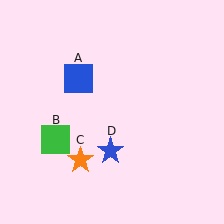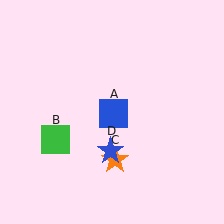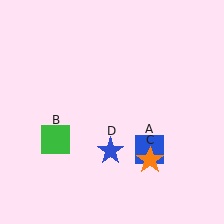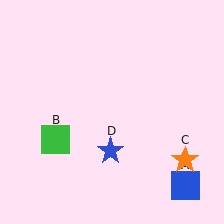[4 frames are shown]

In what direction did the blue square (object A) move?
The blue square (object A) moved down and to the right.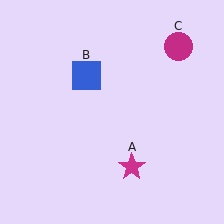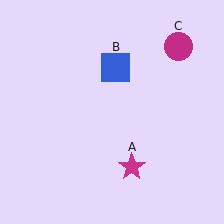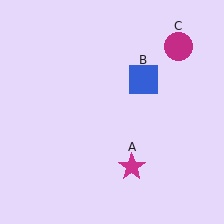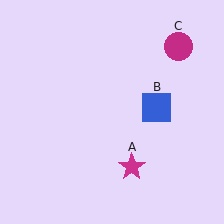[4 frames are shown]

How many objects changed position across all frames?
1 object changed position: blue square (object B).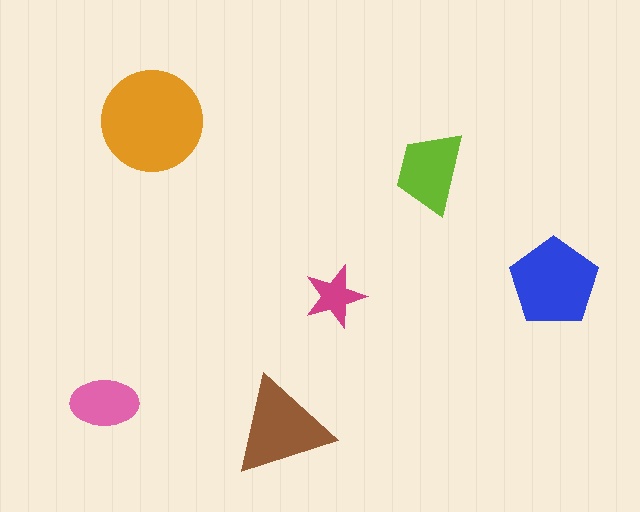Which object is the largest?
The orange circle.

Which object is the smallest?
The magenta star.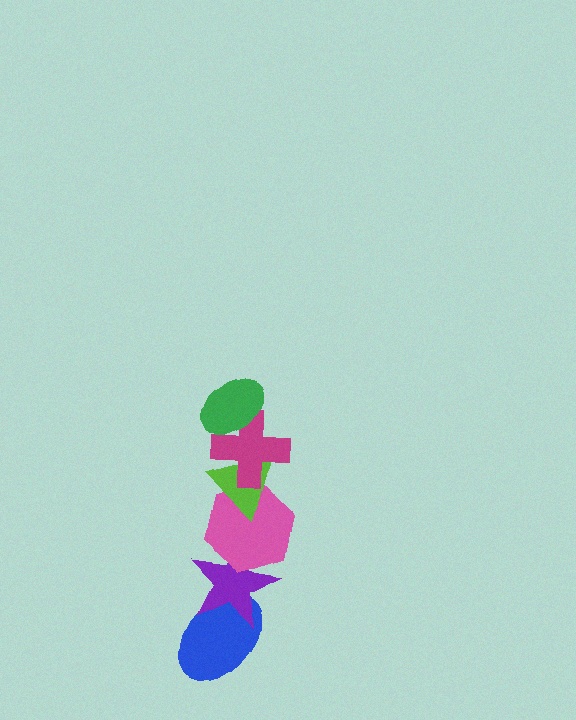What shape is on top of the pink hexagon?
The lime triangle is on top of the pink hexagon.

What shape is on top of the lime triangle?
The magenta cross is on top of the lime triangle.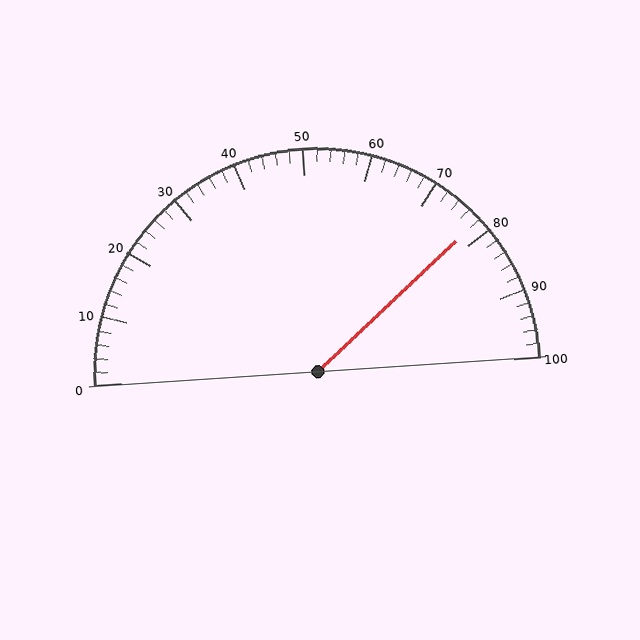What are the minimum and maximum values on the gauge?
The gauge ranges from 0 to 100.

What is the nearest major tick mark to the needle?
The nearest major tick mark is 80.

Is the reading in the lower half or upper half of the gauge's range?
The reading is in the upper half of the range (0 to 100).